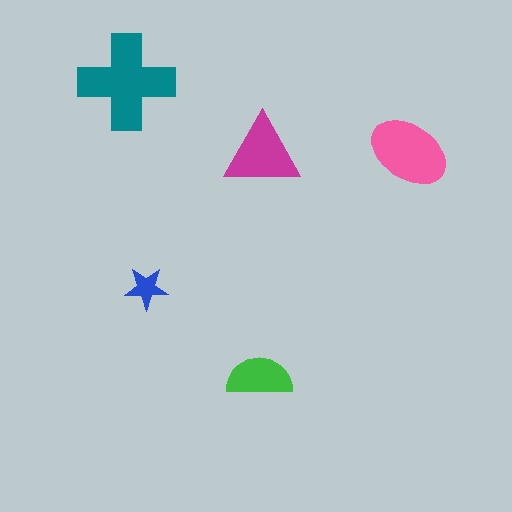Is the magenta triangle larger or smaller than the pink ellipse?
Smaller.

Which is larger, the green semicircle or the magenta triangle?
The magenta triangle.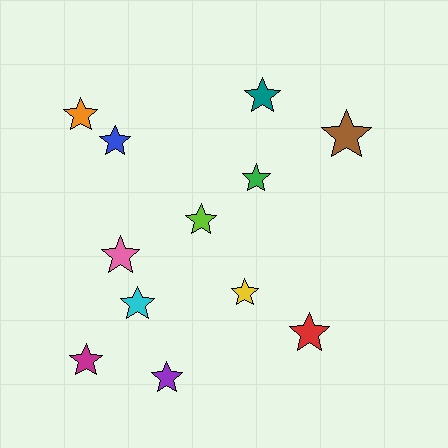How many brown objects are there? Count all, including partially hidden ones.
There is 1 brown object.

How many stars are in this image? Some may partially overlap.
There are 12 stars.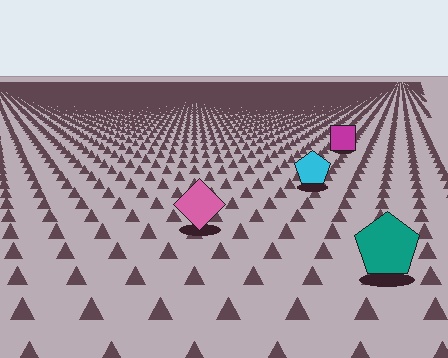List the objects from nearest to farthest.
From nearest to farthest: the teal pentagon, the pink diamond, the cyan pentagon, the magenta square.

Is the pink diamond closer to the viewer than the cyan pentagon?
Yes. The pink diamond is closer — you can tell from the texture gradient: the ground texture is coarser near it.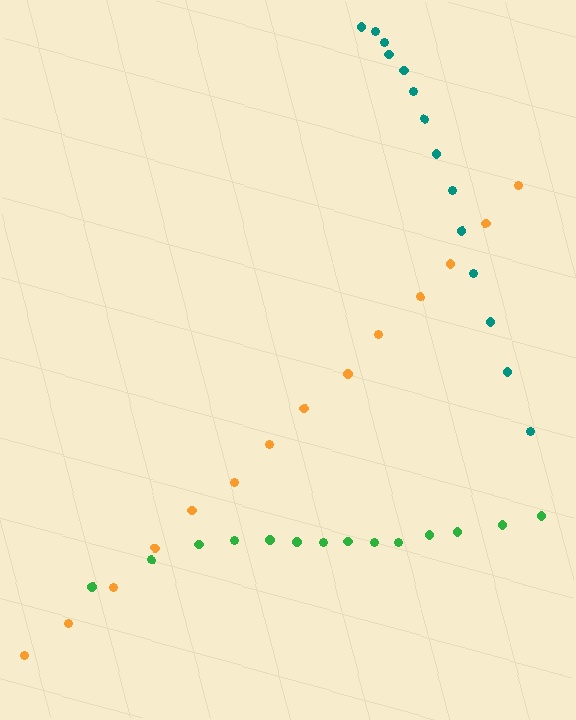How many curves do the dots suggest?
There are 3 distinct paths.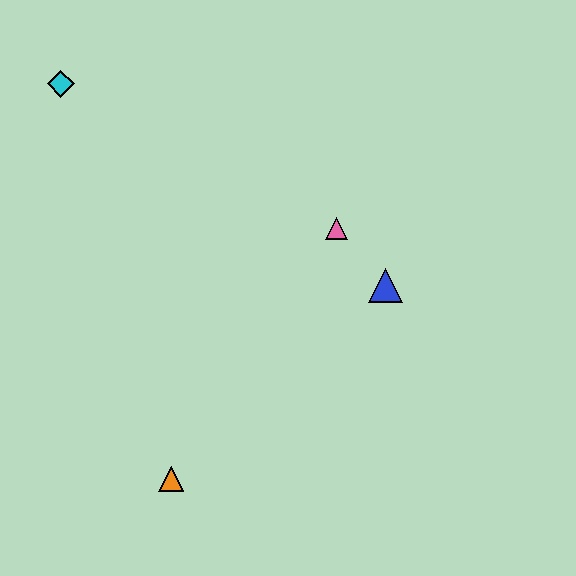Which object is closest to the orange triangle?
The blue triangle is closest to the orange triangle.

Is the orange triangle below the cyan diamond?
Yes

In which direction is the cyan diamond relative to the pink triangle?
The cyan diamond is to the left of the pink triangle.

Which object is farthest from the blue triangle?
The cyan diamond is farthest from the blue triangle.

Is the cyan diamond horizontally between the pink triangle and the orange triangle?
No